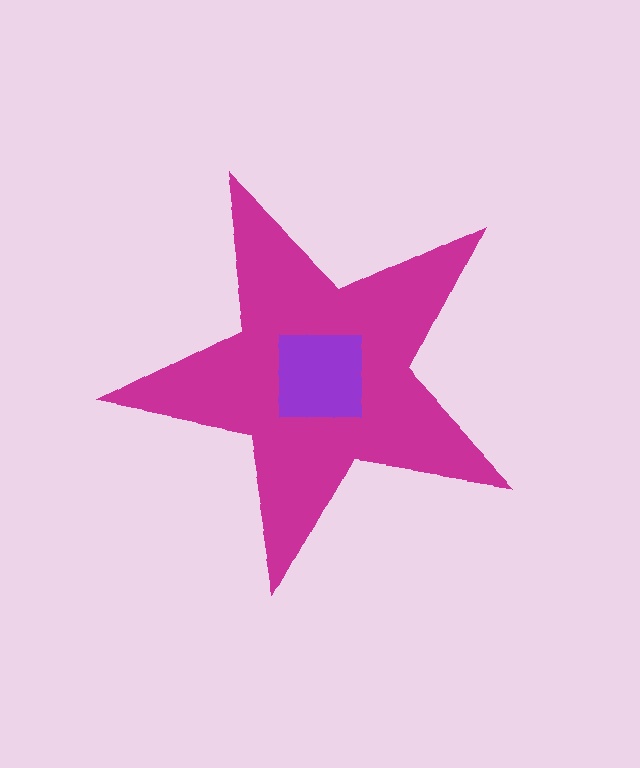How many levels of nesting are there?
2.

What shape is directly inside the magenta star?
The purple square.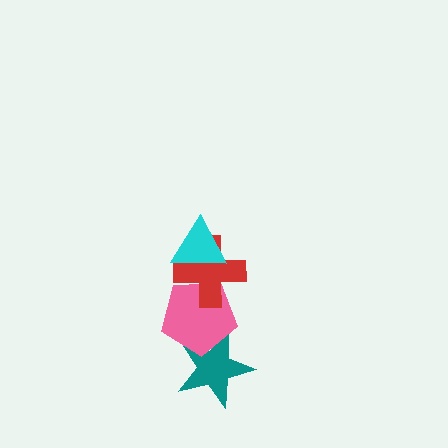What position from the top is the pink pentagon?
The pink pentagon is 3rd from the top.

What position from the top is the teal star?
The teal star is 4th from the top.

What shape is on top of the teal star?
The pink pentagon is on top of the teal star.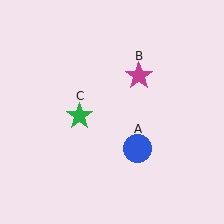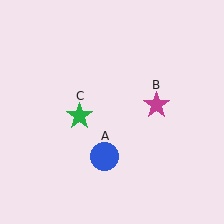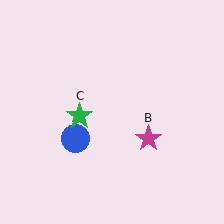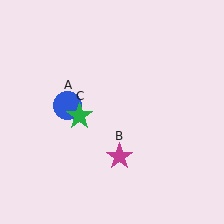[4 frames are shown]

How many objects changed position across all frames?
2 objects changed position: blue circle (object A), magenta star (object B).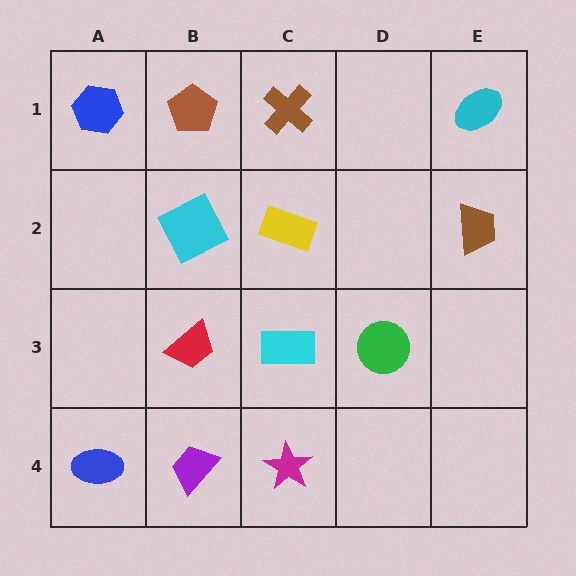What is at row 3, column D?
A green circle.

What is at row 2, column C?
A yellow rectangle.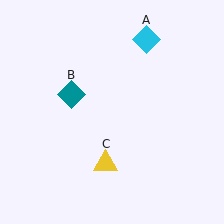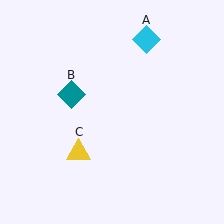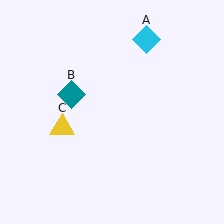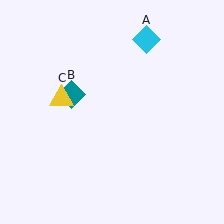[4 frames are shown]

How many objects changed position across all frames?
1 object changed position: yellow triangle (object C).